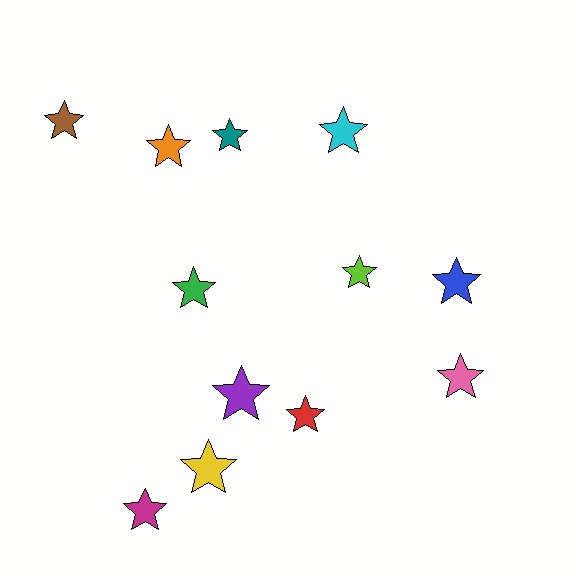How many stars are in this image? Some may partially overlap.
There are 12 stars.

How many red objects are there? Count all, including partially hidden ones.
There is 1 red object.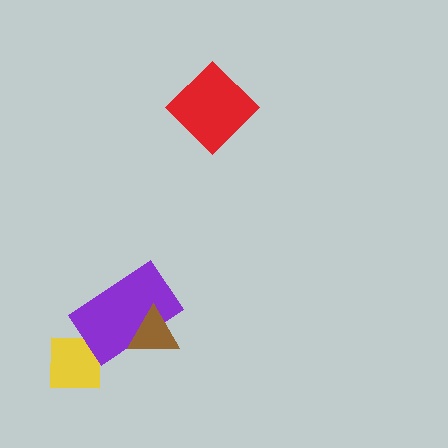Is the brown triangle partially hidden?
No, no other shape covers it.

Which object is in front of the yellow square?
The purple rectangle is in front of the yellow square.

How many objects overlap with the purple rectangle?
2 objects overlap with the purple rectangle.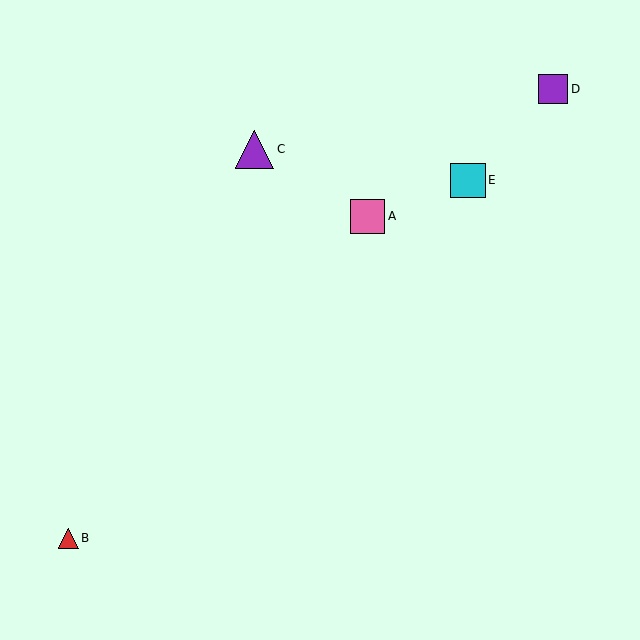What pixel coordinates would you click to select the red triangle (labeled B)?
Click at (68, 538) to select the red triangle B.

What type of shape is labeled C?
Shape C is a purple triangle.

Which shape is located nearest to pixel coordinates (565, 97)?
The purple square (labeled D) at (553, 89) is nearest to that location.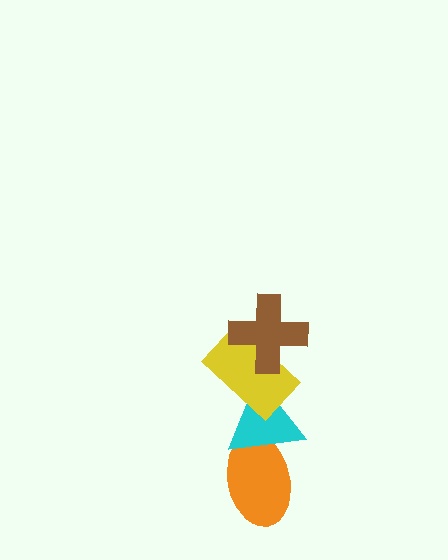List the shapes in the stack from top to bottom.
From top to bottom: the brown cross, the yellow rectangle, the cyan triangle, the orange ellipse.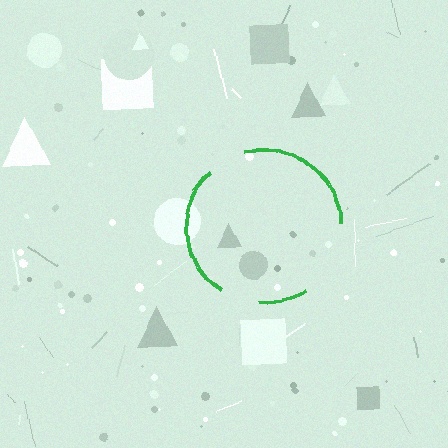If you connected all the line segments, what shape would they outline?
They would outline a circle.